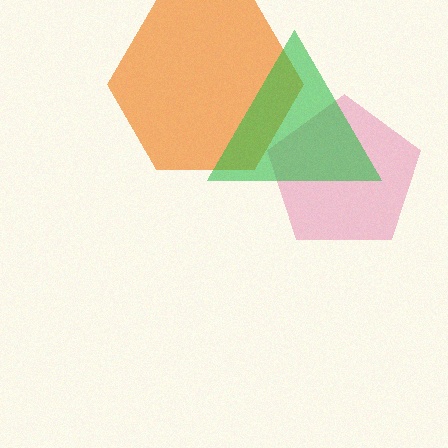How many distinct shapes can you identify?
There are 3 distinct shapes: a pink pentagon, an orange hexagon, a green triangle.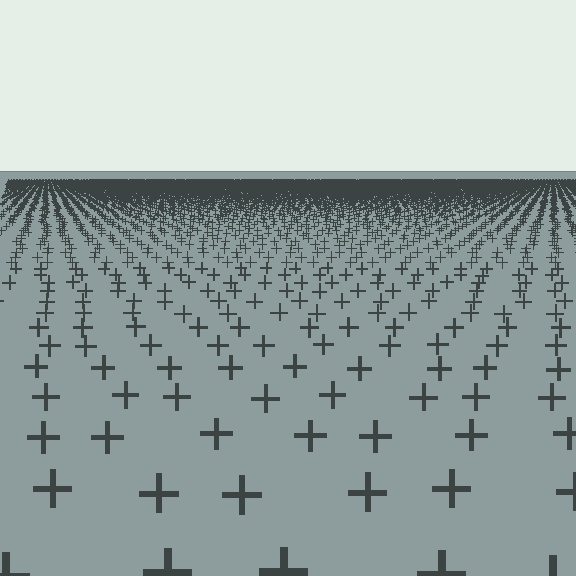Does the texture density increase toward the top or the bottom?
Density increases toward the top.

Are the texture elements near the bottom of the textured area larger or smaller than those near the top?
Larger. Near the bottom, elements are closer to the viewer and appear at a bigger on-screen size.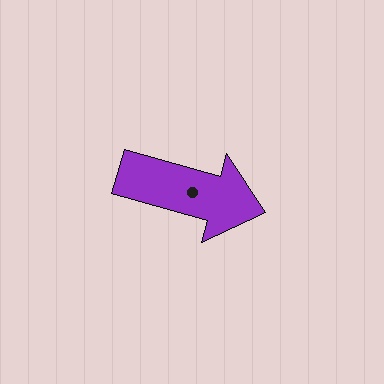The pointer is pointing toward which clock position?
Roughly 4 o'clock.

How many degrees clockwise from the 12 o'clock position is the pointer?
Approximately 106 degrees.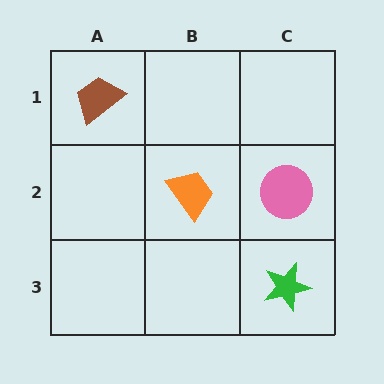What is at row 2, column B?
An orange trapezoid.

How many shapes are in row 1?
1 shape.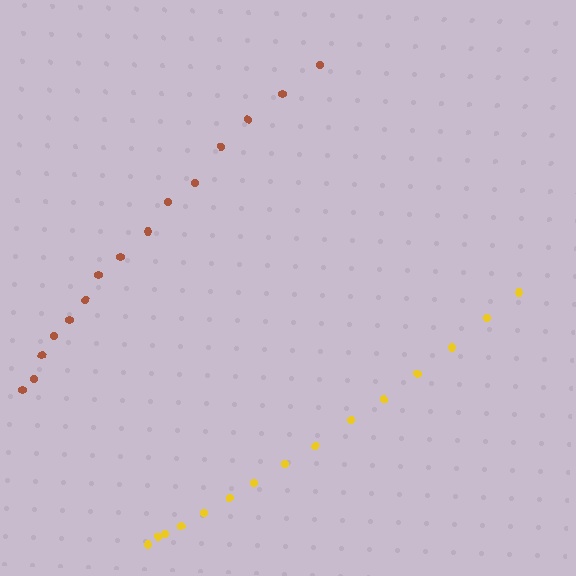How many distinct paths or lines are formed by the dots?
There are 2 distinct paths.